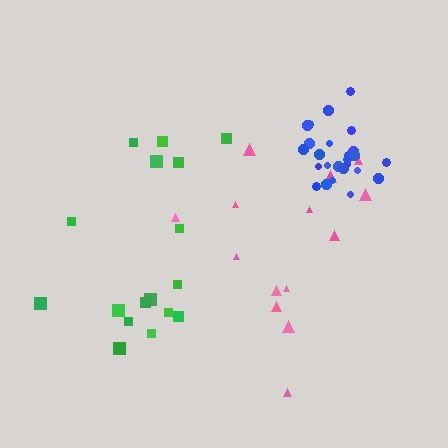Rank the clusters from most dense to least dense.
blue, green, pink.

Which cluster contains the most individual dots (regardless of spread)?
Blue (26).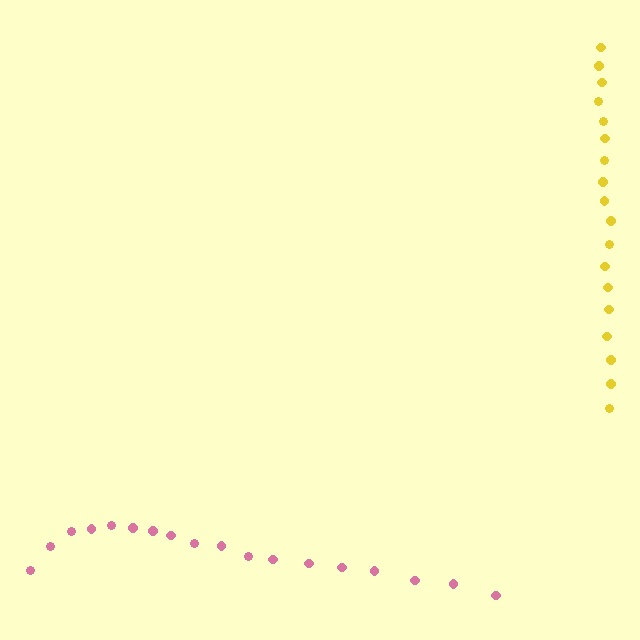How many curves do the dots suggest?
There are 2 distinct paths.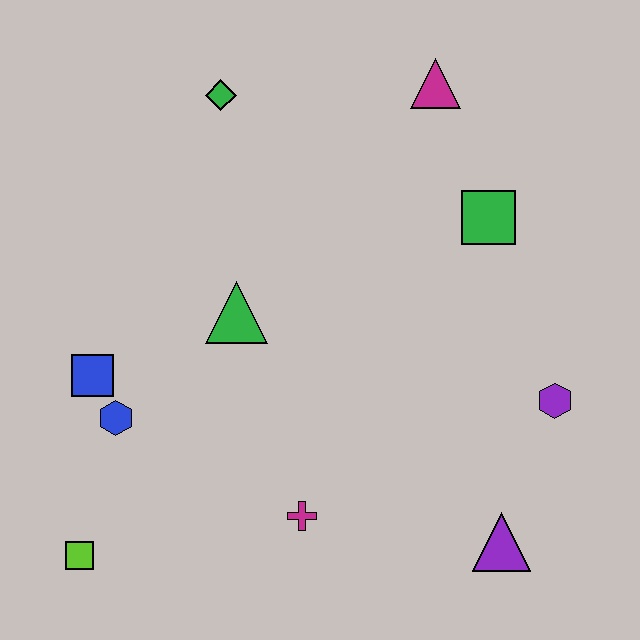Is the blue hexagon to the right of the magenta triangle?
No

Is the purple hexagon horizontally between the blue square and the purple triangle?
No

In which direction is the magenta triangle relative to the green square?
The magenta triangle is above the green square.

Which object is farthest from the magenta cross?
The magenta triangle is farthest from the magenta cross.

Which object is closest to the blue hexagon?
The blue square is closest to the blue hexagon.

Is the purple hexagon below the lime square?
No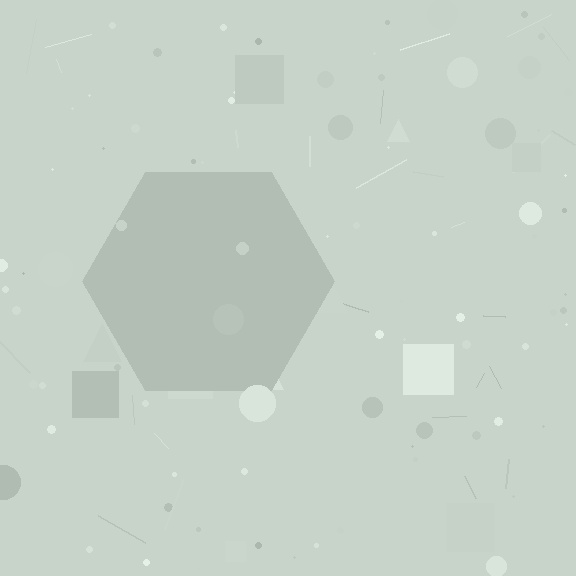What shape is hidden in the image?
A hexagon is hidden in the image.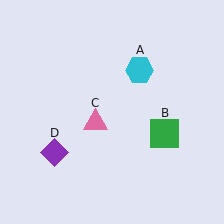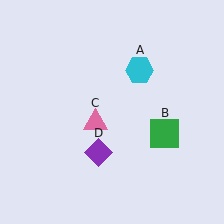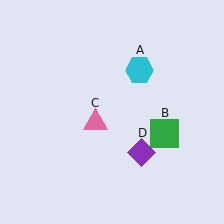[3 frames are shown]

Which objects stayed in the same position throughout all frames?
Cyan hexagon (object A) and green square (object B) and pink triangle (object C) remained stationary.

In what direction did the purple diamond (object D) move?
The purple diamond (object D) moved right.